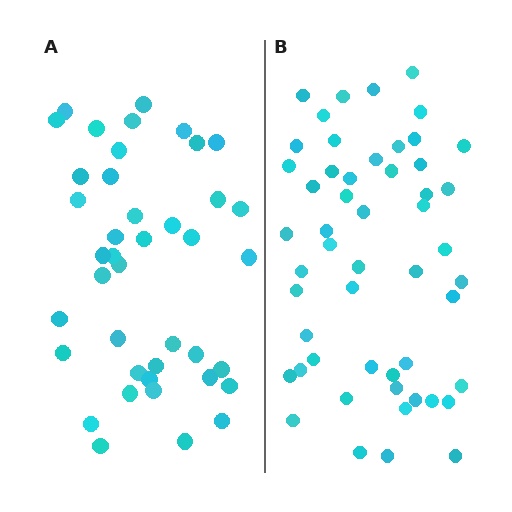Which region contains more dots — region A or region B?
Region B (the right region) has more dots.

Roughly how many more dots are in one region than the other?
Region B has roughly 12 or so more dots than region A.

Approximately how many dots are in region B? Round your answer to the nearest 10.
About 50 dots. (The exact count is 52, which rounds to 50.)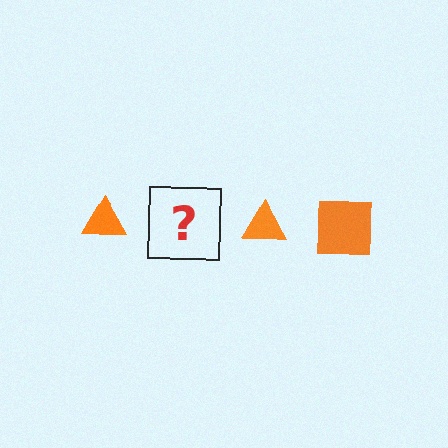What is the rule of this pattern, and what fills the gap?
The rule is that the pattern cycles through triangle, square shapes in orange. The gap should be filled with an orange square.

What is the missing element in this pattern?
The missing element is an orange square.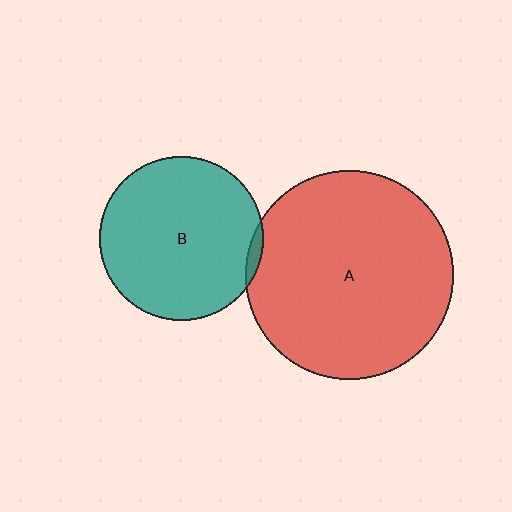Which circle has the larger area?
Circle A (red).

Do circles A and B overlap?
Yes.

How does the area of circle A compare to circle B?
Approximately 1.6 times.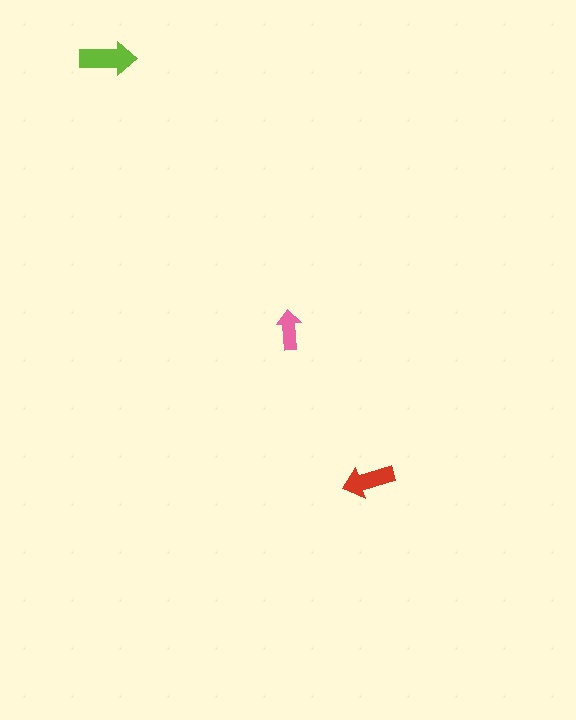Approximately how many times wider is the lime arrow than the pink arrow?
About 1.5 times wider.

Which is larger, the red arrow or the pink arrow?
The red one.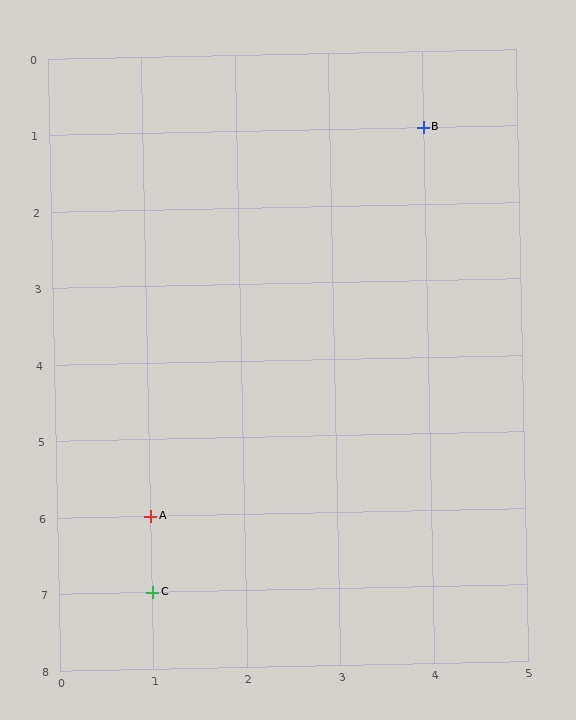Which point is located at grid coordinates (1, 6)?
Point A is at (1, 6).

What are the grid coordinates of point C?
Point C is at grid coordinates (1, 7).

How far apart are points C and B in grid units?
Points C and B are 3 columns and 6 rows apart (about 6.7 grid units diagonally).